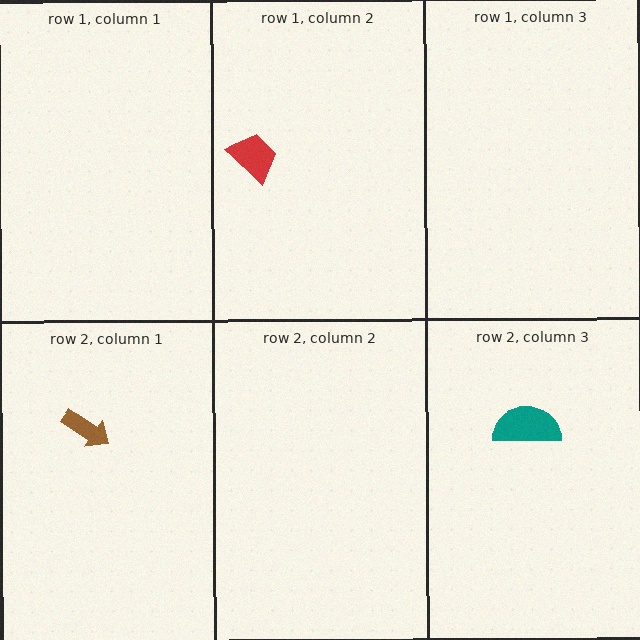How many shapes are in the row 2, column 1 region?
1.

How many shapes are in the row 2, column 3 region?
1.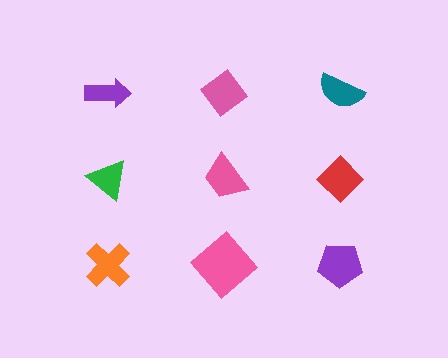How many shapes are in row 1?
3 shapes.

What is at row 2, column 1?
A green triangle.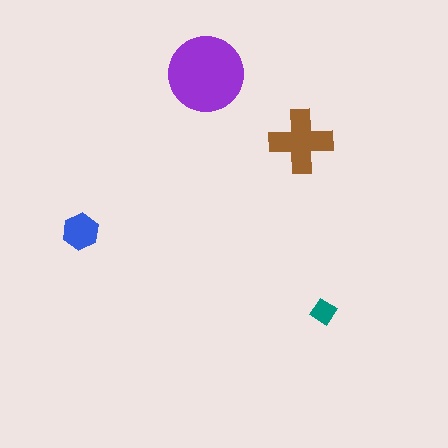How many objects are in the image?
There are 4 objects in the image.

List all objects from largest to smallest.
The purple circle, the brown cross, the blue hexagon, the teal diamond.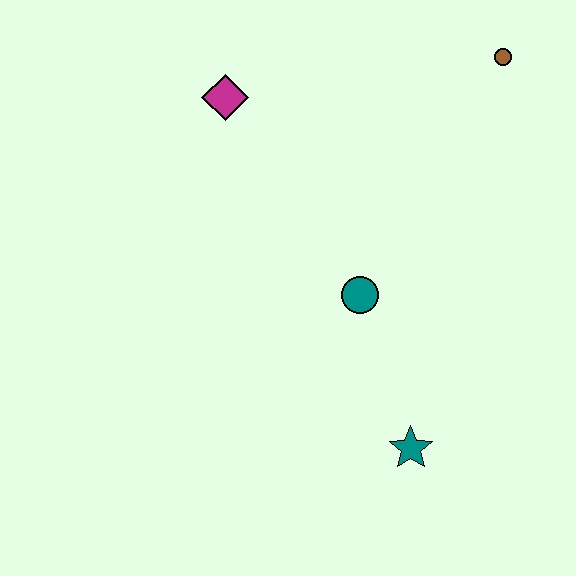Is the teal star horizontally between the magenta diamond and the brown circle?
Yes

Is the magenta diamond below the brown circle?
Yes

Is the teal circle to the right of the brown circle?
No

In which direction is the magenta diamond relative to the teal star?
The magenta diamond is above the teal star.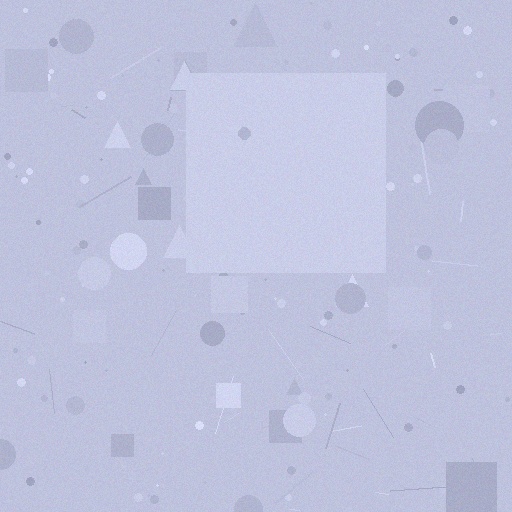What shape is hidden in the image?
A square is hidden in the image.